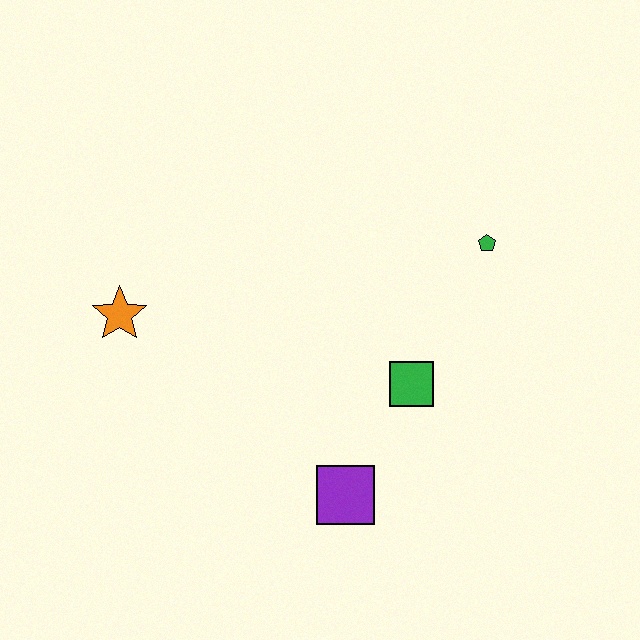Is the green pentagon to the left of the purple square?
No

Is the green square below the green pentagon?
Yes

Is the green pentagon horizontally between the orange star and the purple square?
No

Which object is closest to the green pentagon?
The green square is closest to the green pentagon.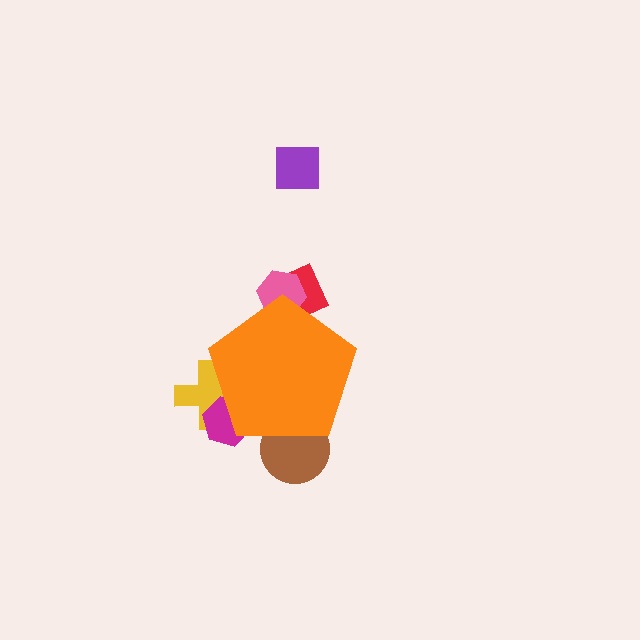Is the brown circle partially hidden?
Yes, the brown circle is partially hidden behind the orange pentagon.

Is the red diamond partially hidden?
Yes, the red diamond is partially hidden behind the orange pentagon.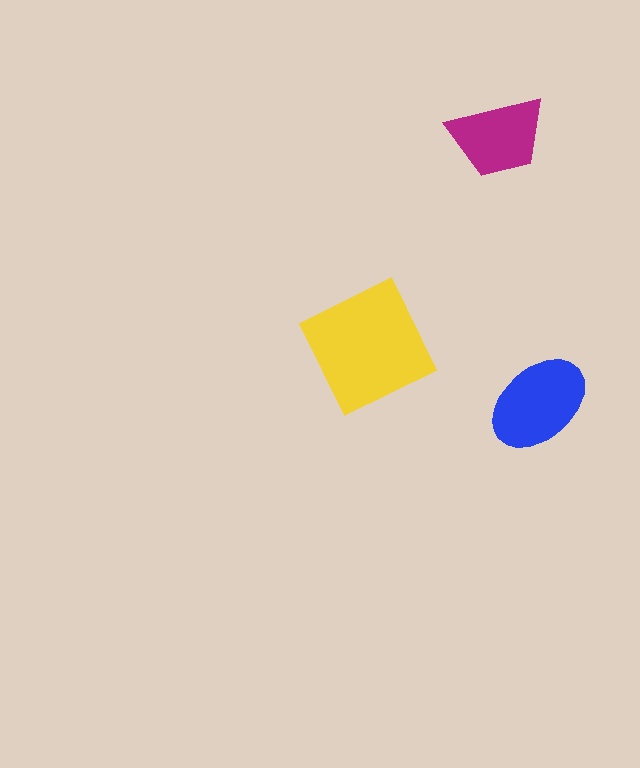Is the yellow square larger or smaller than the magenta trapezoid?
Larger.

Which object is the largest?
The yellow square.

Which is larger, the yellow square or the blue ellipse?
The yellow square.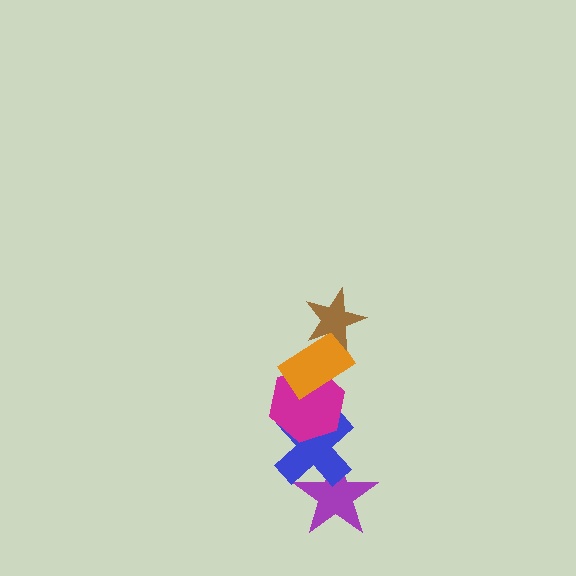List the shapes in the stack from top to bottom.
From top to bottom: the brown star, the orange rectangle, the magenta hexagon, the blue cross, the purple star.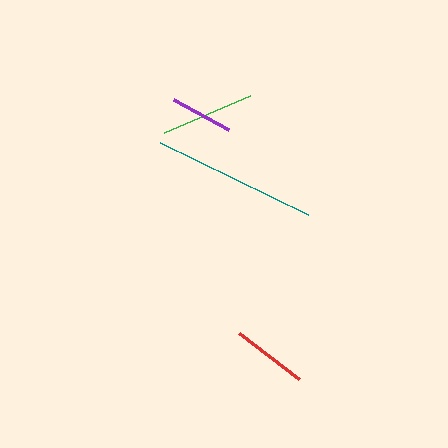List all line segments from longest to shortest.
From longest to shortest: teal, green, red, purple.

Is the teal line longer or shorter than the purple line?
The teal line is longer than the purple line.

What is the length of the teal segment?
The teal segment is approximately 165 pixels long.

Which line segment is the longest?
The teal line is the longest at approximately 165 pixels.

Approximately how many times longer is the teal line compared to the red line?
The teal line is approximately 2.2 times the length of the red line.